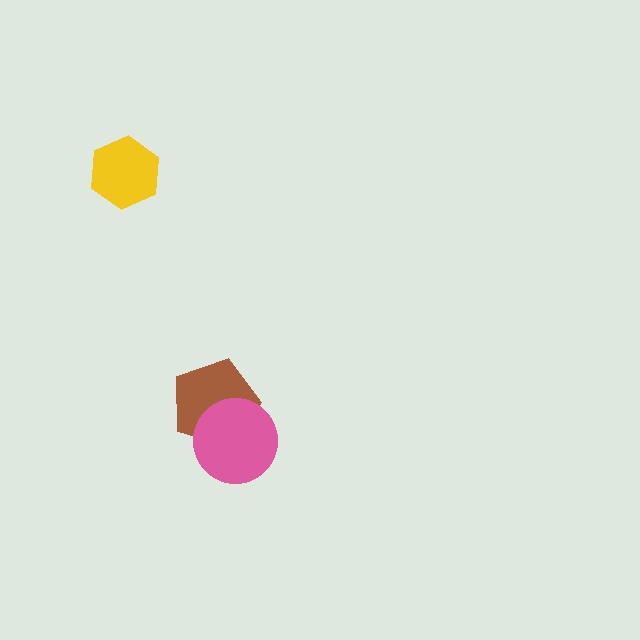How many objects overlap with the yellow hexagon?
0 objects overlap with the yellow hexagon.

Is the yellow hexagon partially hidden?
No, no other shape covers it.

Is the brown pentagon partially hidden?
Yes, it is partially covered by another shape.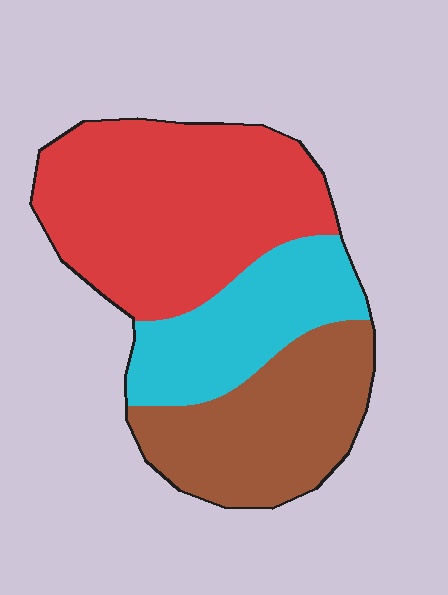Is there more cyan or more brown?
Brown.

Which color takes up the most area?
Red, at roughly 45%.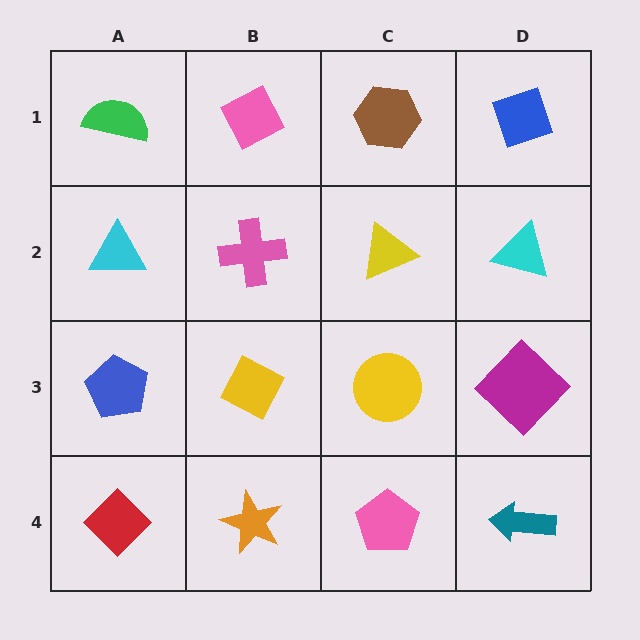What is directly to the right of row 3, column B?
A yellow circle.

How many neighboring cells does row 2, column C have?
4.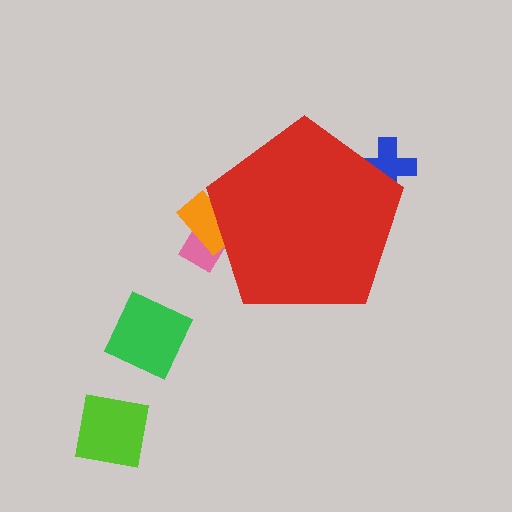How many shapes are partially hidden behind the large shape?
3 shapes are partially hidden.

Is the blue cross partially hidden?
Yes, the blue cross is partially hidden behind the red pentagon.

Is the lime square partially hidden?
No, the lime square is fully visible.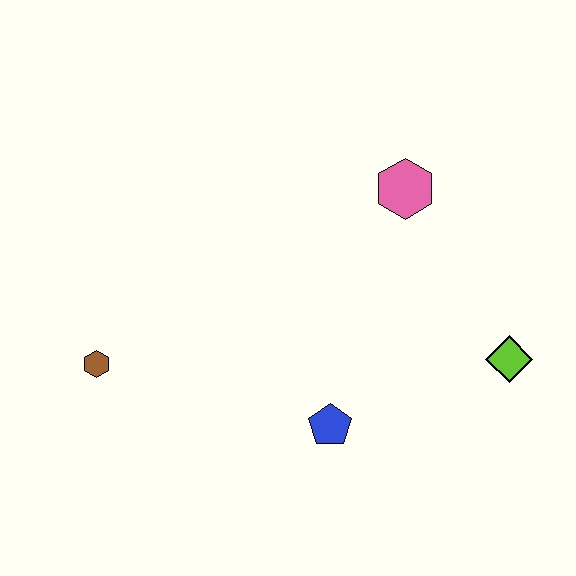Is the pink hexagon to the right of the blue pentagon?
Yes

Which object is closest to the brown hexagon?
The blue pentagon is closest to the brown hexagon.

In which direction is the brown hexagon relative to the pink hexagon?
The brown hexagon is to the left of the pink hexagon.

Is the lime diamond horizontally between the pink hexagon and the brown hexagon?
No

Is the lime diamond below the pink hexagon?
Yes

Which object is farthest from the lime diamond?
The brown hexagon is farthest from the lime diamond.